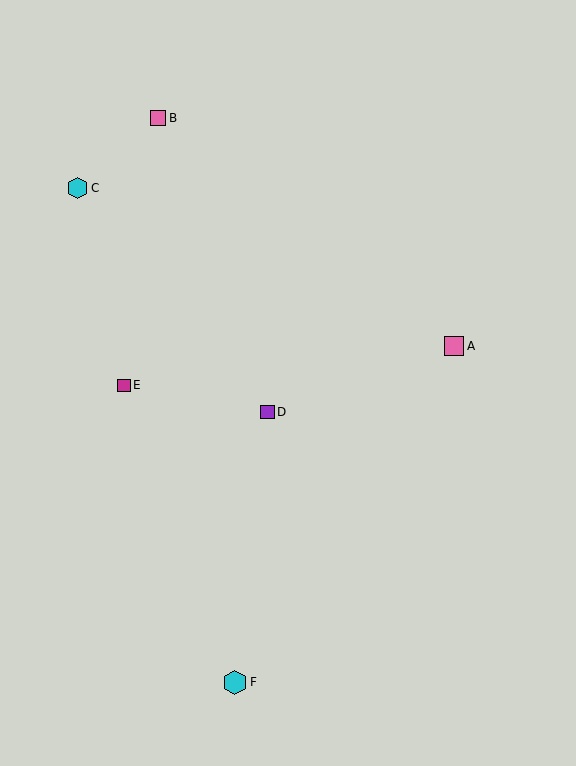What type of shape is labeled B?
Shape B is a pink square.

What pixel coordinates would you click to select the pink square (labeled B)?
Click at (158, 118) to select the pink square B.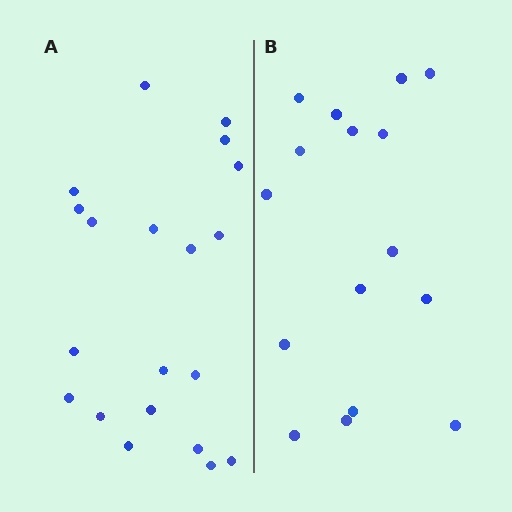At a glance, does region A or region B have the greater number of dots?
Region A (the left region) has more dots.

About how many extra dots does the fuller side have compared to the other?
Region A has about 4 more dots than region B.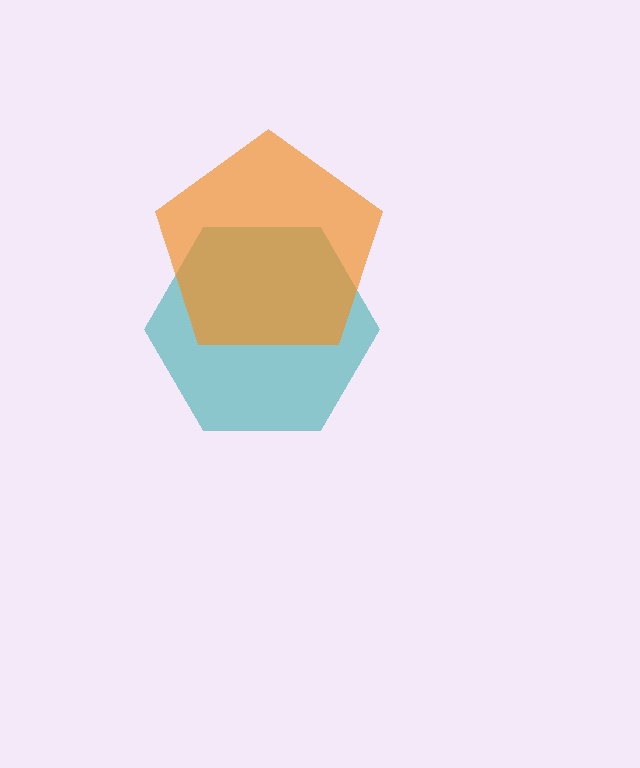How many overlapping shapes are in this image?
There are 2 overlapping shapes in the image.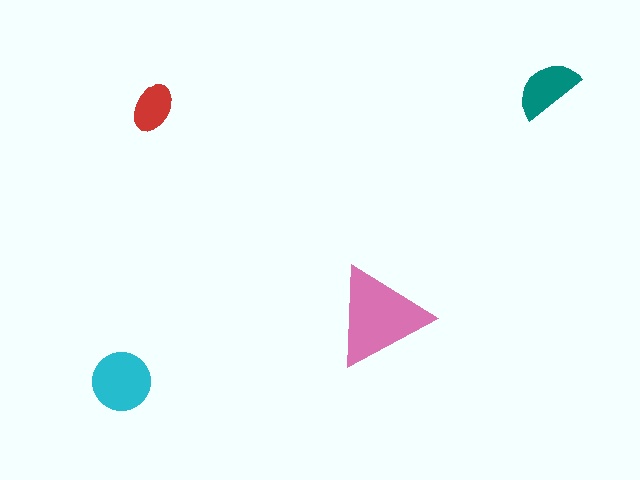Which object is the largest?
The pink triangle.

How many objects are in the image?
There are 4 objects in the image.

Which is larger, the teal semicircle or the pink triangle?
The pink triangle.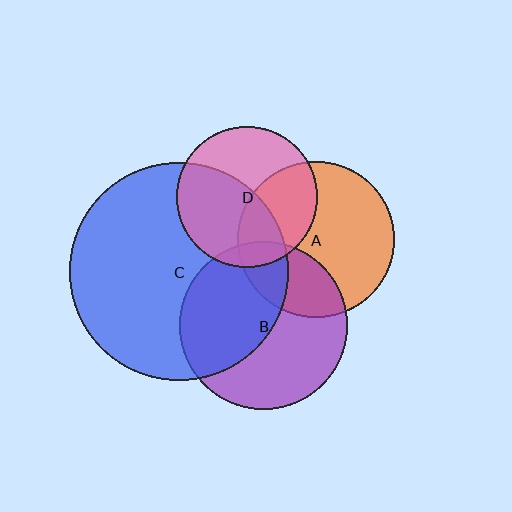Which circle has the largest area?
Circle C (blue).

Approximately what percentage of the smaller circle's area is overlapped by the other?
Approximately 40%.